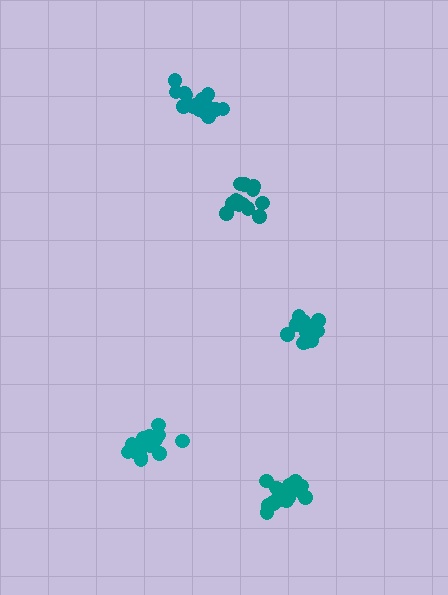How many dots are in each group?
Group 1: 19 dots, Group 2: 14 dots, Group 3: 17 dots, Group 4: 16 dots, Group 5: 14 dots (80 total).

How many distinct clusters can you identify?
There are 5 distinct clusters.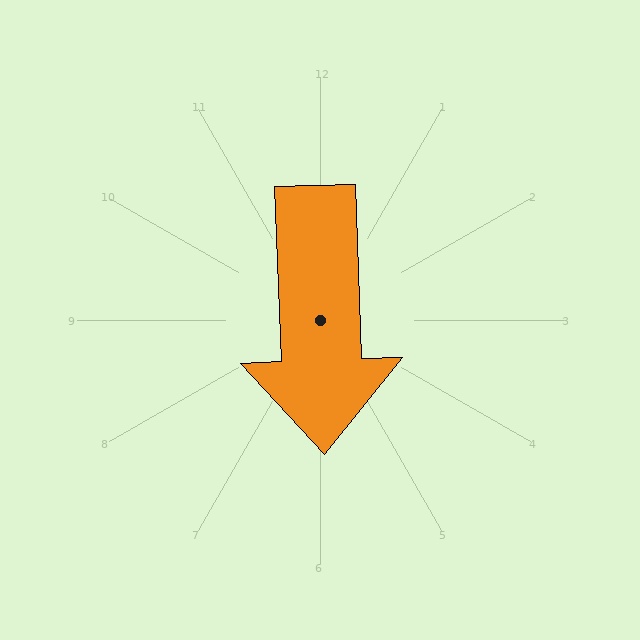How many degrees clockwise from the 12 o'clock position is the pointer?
Approximately 178 degrees.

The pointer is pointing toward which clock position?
Roughly 6 o'clock.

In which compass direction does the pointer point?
South.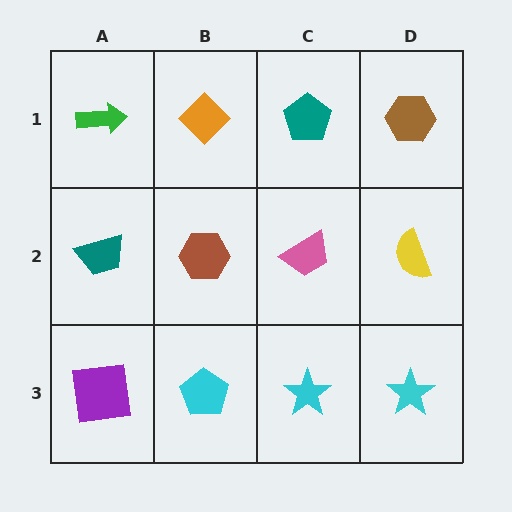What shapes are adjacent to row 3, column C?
A pink trapezoid (row 2, column C), a cyan pentagon (row 3, column B), a cyan star (row 3, column D).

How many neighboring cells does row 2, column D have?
3.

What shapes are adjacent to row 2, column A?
A green arrow (row 1, column A), a purple square (row 3, column A), a brown hexagon (row 2, column B).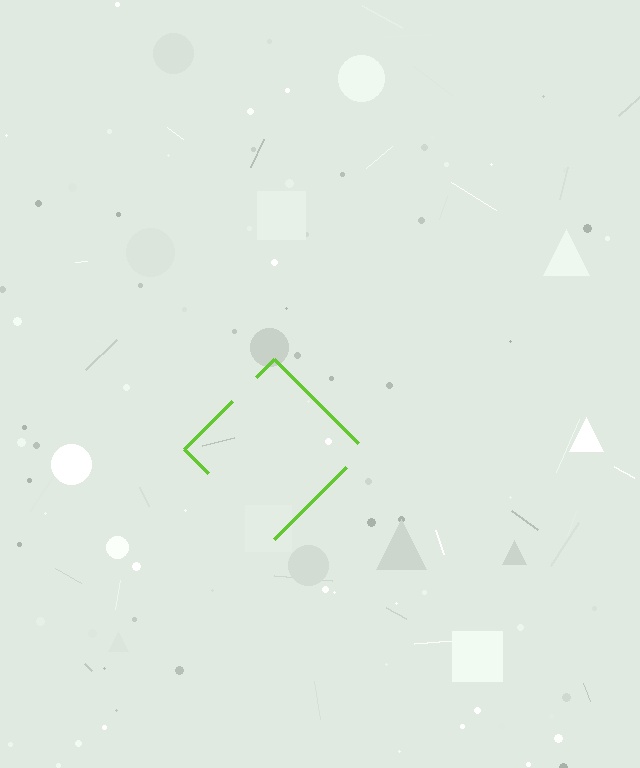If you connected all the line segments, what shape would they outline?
They would outline a diamond.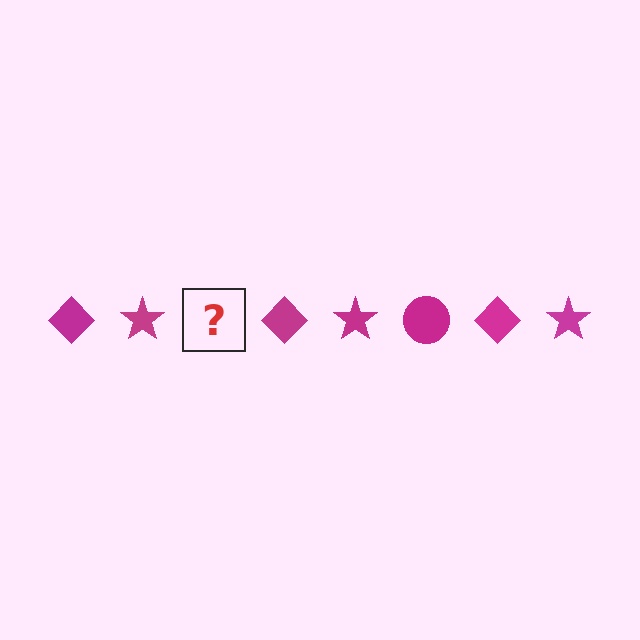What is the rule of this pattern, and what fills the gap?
The rule is that the pattern cycles through diamond, star, circle shapes in magenta. The gap should be filled with a magenta circle.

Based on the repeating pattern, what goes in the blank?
The blank should be a magenta circle.